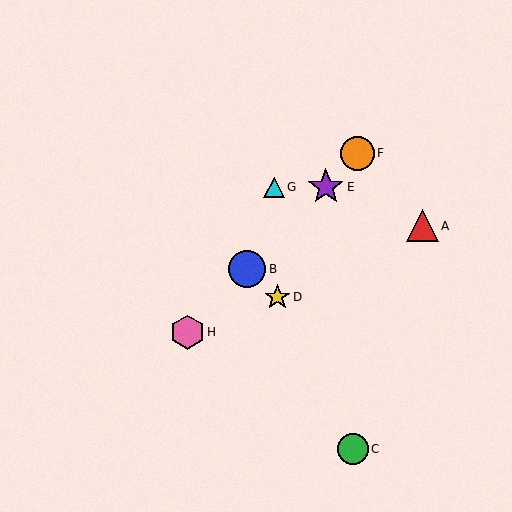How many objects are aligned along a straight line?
4 objects (B, E, F, H) are aligned along a straight line.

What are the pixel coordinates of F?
Object F is at (357, 153).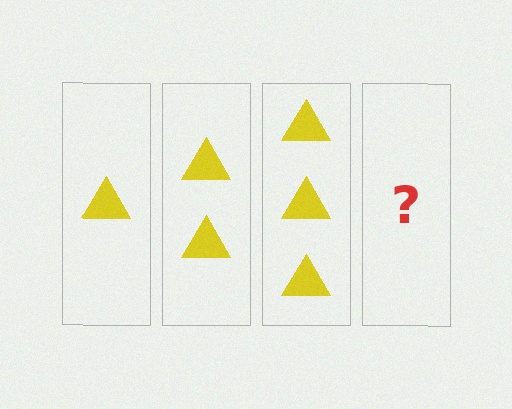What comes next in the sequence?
The next element should be 4 triangles.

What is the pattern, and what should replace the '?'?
The pattern is that each step adds one more triangle. The '?' should be 4 triangles.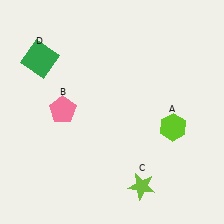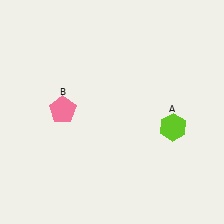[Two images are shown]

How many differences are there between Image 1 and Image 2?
There are 2 differences between the two images.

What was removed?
The lime star (C), the green square (D) were removed in Image 2.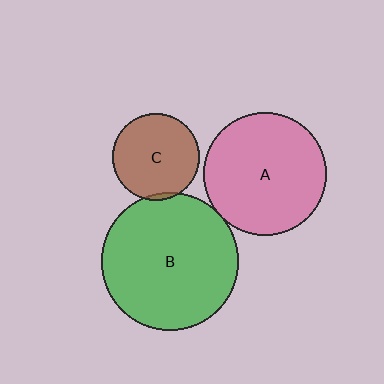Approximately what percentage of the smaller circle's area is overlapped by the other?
Approximately 5%.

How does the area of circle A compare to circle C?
Approximately 2.0 times.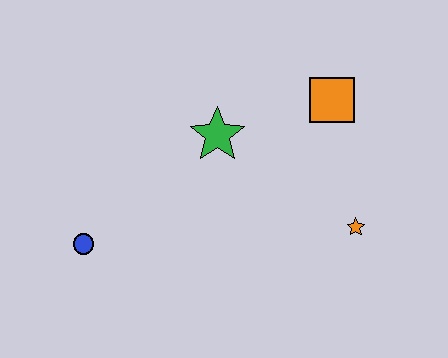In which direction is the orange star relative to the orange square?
The orange star is below the orange square.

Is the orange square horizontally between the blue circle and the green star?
No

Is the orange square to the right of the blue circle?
Yes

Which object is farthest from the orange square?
The blue circle is farthest from the orange square.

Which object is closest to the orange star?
The orange square is closest to the orange star.